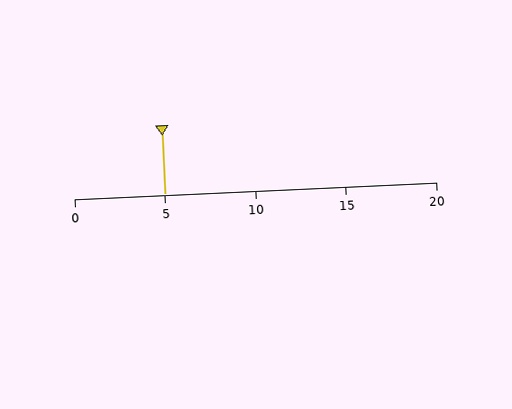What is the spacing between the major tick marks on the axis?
The major ticks are spaced 5 apart.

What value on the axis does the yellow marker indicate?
The marker indicates approximately 5.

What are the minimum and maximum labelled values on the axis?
The axis runs from 0 to 20.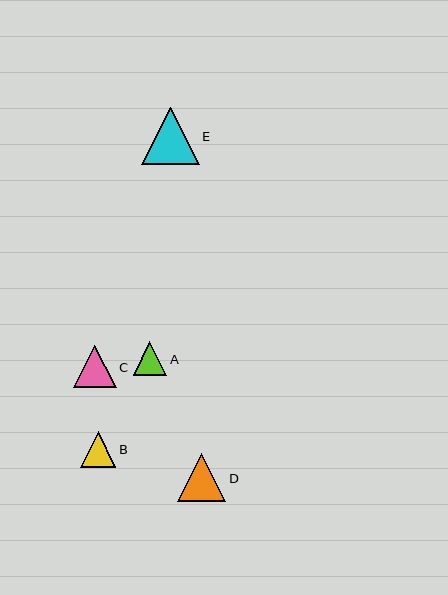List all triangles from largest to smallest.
From largest to smallest: E, D, C, B, A.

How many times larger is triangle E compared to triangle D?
Triangle E is approximately 1.2 times the size of triangle D.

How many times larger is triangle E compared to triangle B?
Triangle E is approximately 1.6 times the size of triangle B.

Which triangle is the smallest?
Triangle A is the smallest with a size of approximately 34 pixels.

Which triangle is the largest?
Triangle E is the largest with a size of approximately 57 pixels.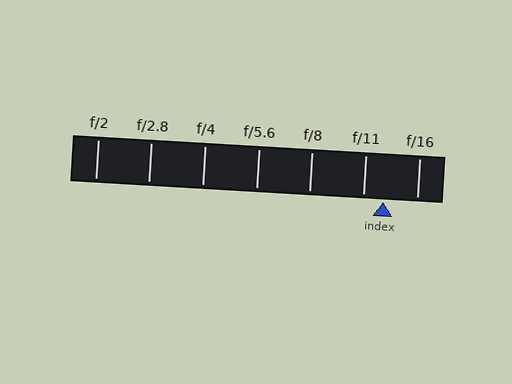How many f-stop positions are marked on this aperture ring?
There are 7 f-stop positions marked.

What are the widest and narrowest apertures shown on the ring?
The widest aperture shown is f/2 and the narrowest is f/16.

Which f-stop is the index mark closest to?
The index mark is closest to f/11.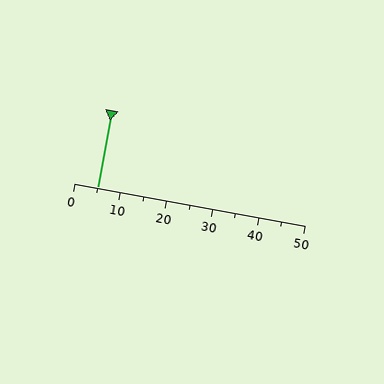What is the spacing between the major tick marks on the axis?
The major ticks are spaced 10 apart.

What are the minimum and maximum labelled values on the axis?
The axis runs from 0 to 50.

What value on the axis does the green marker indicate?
The marker indicates approximately 5.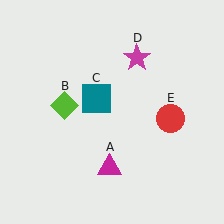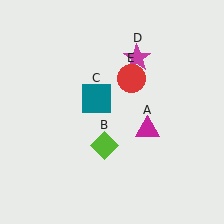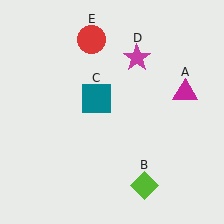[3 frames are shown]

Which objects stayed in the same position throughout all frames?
Teal square (object C) and magenta star (object D) remained stationary.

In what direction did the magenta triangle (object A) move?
The magenta triangle (object A) moved up and to the right.